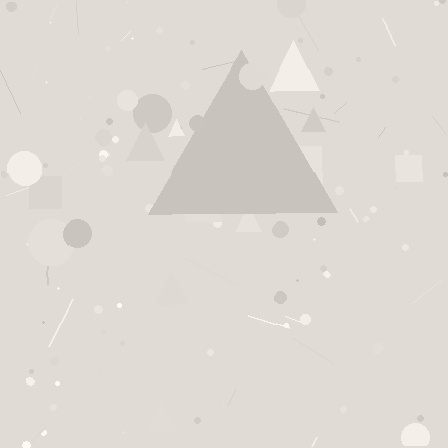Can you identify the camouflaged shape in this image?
The camouflaged shape is a triangle.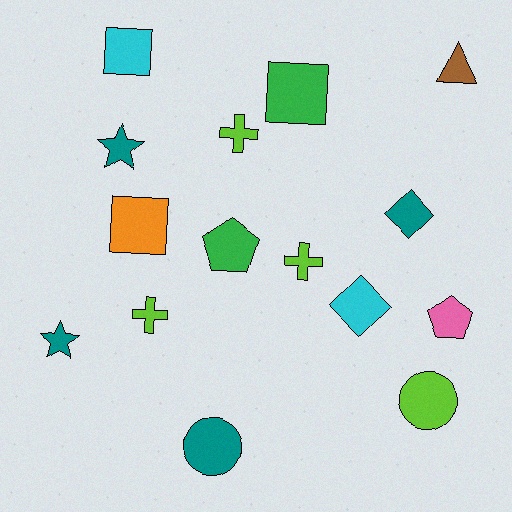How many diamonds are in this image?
There are 2 diamonds.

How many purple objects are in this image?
There are no purple objects.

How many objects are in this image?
There are 15 objects.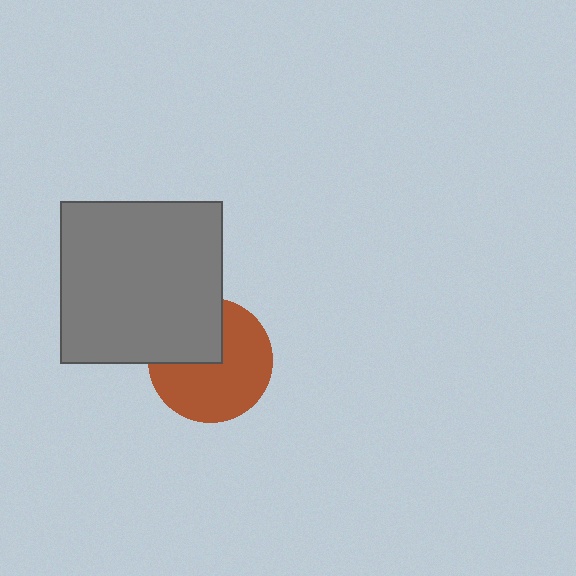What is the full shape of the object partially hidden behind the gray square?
The partially hidden object is a brown circle.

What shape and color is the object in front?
The object in front is a gray square.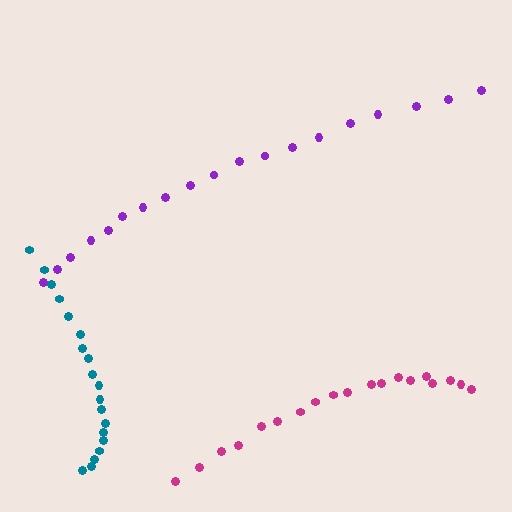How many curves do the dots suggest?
There are 3 distinct paths.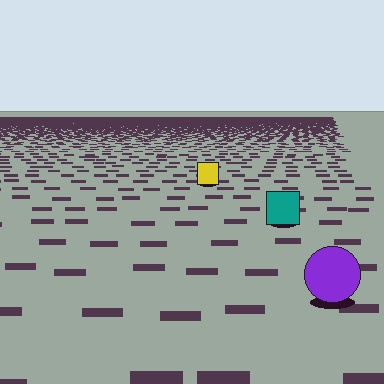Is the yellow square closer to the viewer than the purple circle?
No. The purple circle is closer — you can tell from the texture gradient: the ground texture is coarser near it.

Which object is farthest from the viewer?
The yellow square is farthest from the viewer. It appears smaller and the ground texture around it is denser.